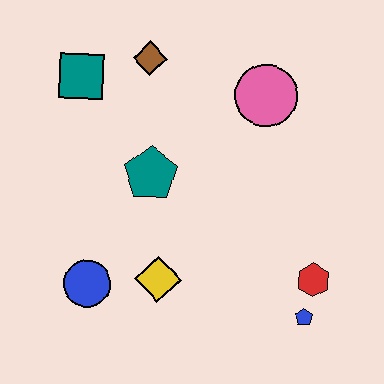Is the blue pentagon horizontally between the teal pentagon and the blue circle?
No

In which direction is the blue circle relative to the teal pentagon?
The blue circle is below the teal pentagon.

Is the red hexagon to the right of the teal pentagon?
Yes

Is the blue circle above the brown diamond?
No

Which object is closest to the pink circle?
The brown diamond is closest to the pink circle.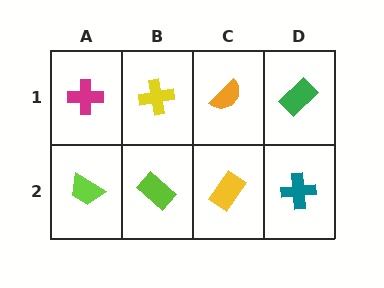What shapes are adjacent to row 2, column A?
A magenta cross (row 1, column A), a lime rectangle (row 2, column B).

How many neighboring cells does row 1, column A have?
2.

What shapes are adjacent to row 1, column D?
A teal cross (row 2, column D), an orange semicircle (row 1, column C).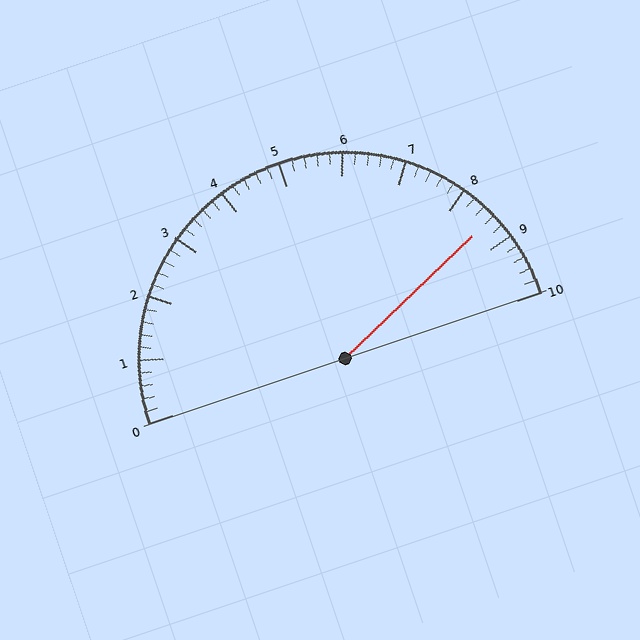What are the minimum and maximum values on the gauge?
The gauge ranges from 0 to 10.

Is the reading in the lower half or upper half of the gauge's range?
The reading is in the upper half of the range (0 to 10).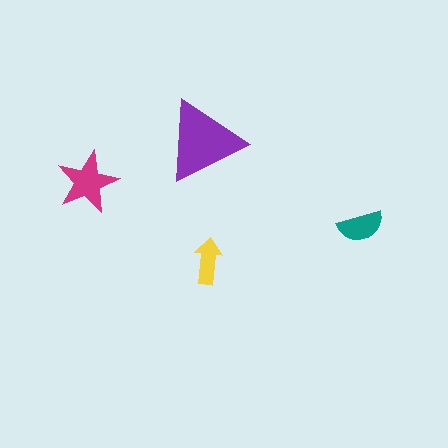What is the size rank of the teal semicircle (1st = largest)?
3rd.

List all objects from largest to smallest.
The purple triangle, the magenta star, the teal semicircle, the yellow arrow.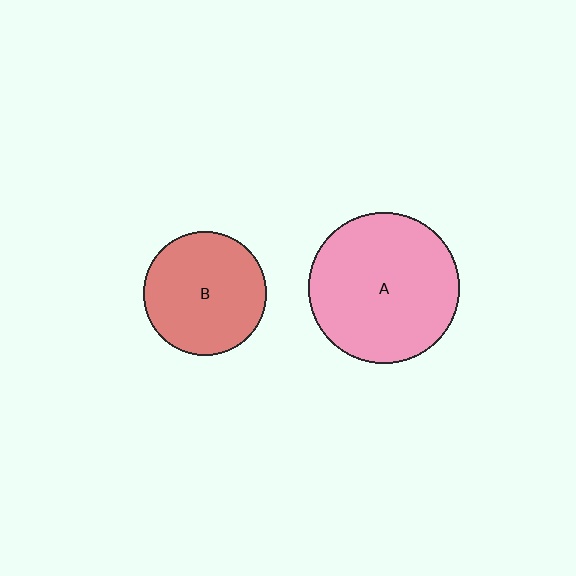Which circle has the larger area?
Circle A (pink).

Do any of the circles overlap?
No, none of the circles overlap.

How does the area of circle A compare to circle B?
Approximately 1.5 times.